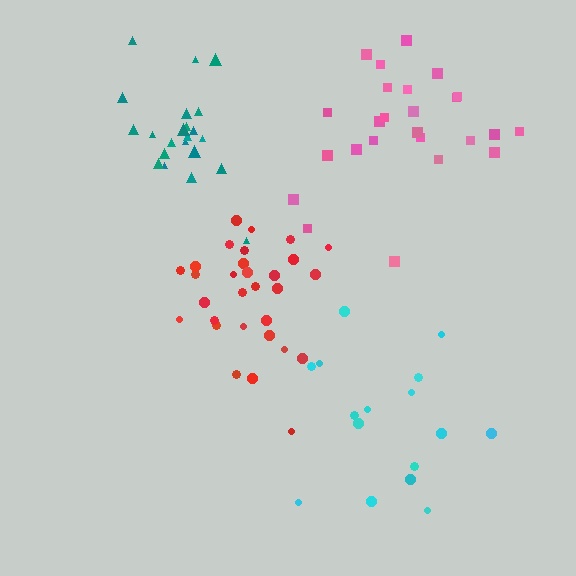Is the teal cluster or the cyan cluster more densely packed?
Teal.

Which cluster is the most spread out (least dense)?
Cyan.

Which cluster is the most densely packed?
Red.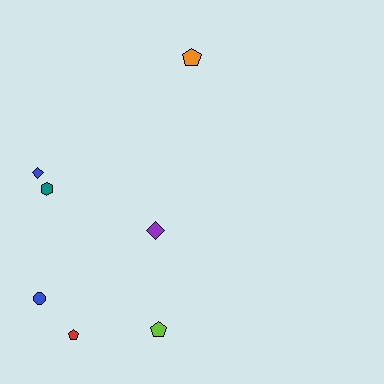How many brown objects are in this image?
There are no brown objects.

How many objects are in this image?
There are 7 objects.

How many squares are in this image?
There are no squares.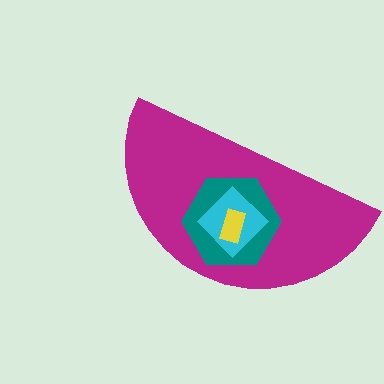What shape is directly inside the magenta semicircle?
The teal hexagon.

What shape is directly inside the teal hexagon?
The cyan diamond.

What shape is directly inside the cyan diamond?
The yellow rectangle.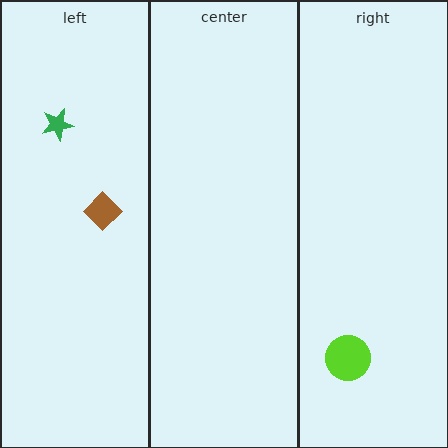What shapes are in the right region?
The lime circle.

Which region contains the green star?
The left region.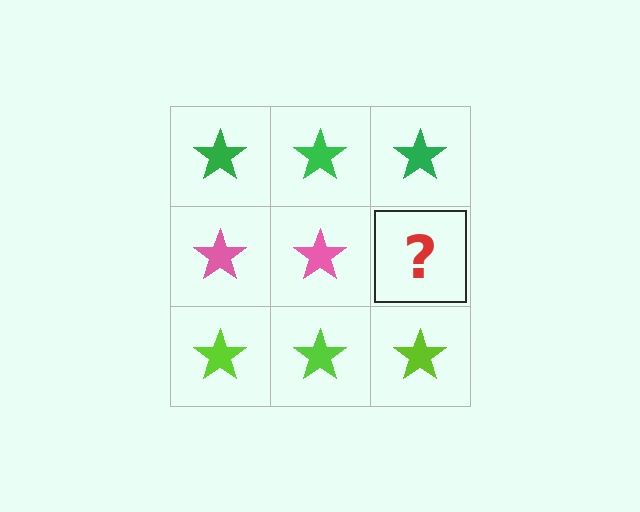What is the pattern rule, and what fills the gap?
The rule is that each row has a consistent color. The gap should be filled with a pink star.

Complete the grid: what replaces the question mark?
The question mark should be replaced with a pink star.